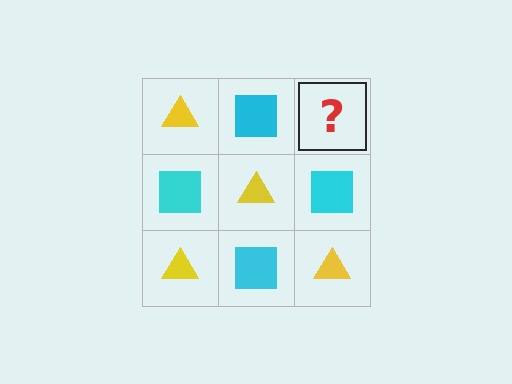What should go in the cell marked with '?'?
The missing cell should contain a yellow triangle.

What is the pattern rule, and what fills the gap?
The rule is that it alternates yellow triangle and cyan square in a checkerboard pattern. The gap should be filled with a yellow triangle.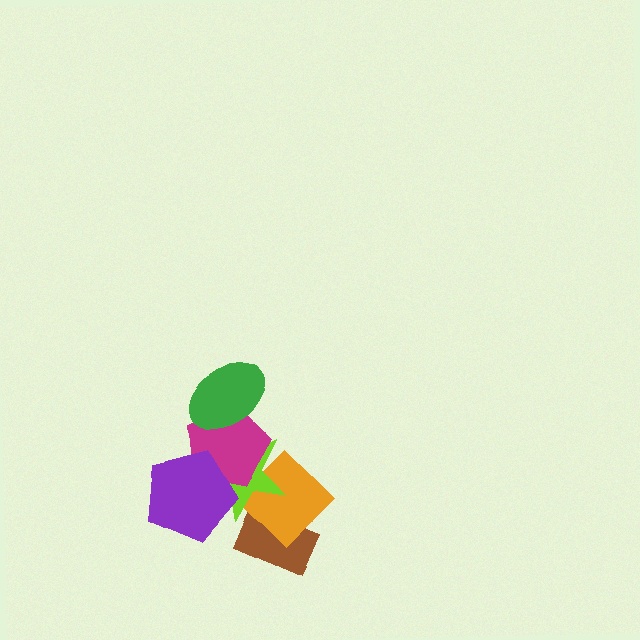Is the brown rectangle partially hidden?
Yes, it is partially covered by another shape.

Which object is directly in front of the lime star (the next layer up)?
The magenta pentagon is directly in front of the lime star.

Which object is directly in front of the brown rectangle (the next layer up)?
The orange diamond is directly in front of the brown rectangle.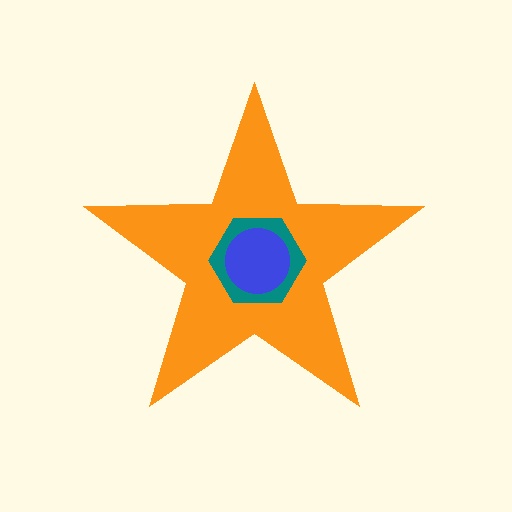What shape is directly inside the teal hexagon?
The blue circle.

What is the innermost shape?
The blue circle.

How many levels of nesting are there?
3.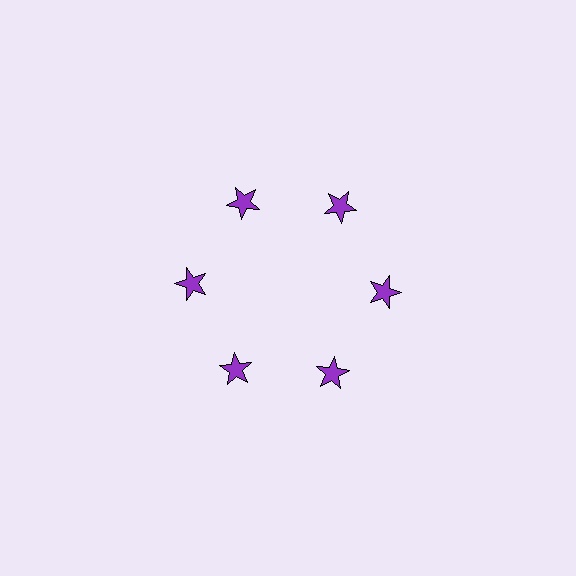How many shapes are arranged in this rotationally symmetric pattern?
There are 6 shapes, arranged in 6 groups of 1.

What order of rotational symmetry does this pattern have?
This pattern has 6-fold rotational symmetry.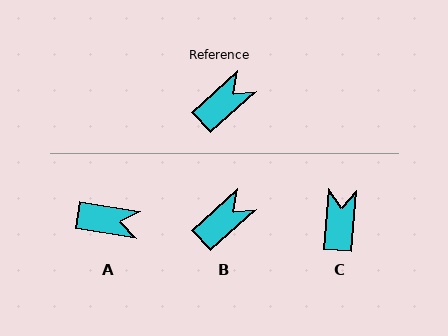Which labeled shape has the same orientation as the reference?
B.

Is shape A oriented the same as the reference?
No, it is off by about 52 degrees.